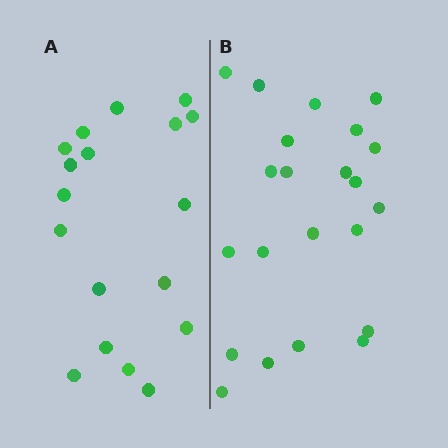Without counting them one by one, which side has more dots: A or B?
Region B (the right region) has more dots.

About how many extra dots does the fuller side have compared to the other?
Region B has about 4 more dots than region A.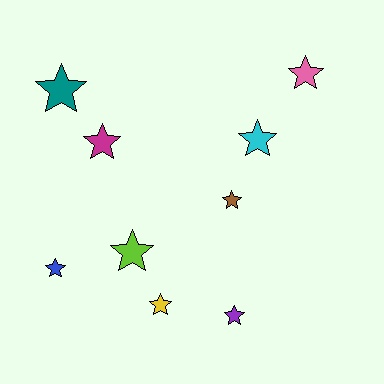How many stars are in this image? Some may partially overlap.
There are 9 stars.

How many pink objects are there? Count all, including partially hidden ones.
There is 1 pink object.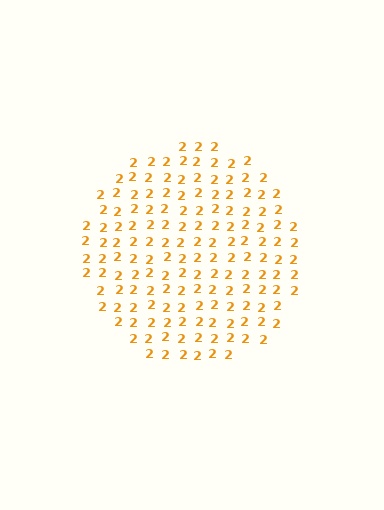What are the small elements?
The small elements are digit 2's.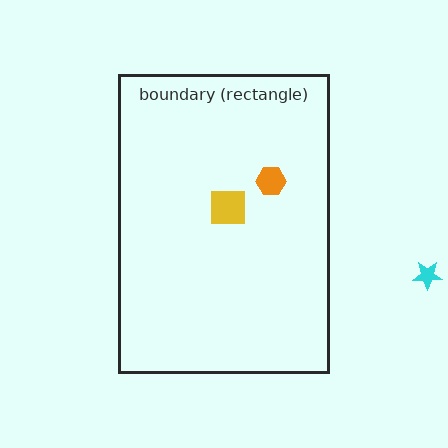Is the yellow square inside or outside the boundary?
Inside.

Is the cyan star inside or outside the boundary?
Outside.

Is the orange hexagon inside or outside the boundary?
Inside.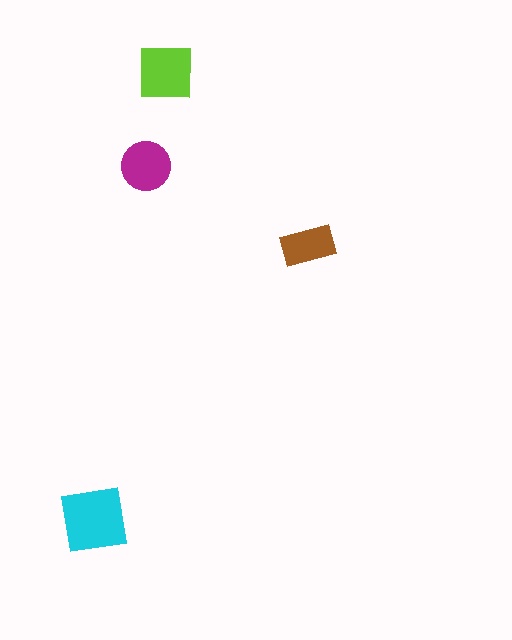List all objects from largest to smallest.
The cyan square, the lime square, the magenta circle, the brown rectangle.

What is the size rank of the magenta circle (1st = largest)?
3rd.